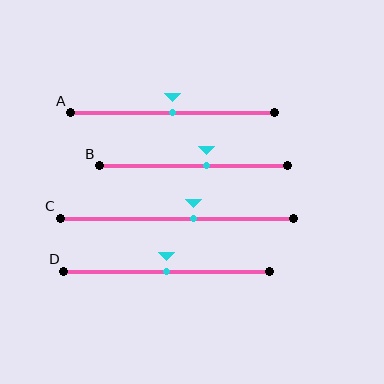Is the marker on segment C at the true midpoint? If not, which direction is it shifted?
No, the marker on segment C is shifted to the right by about 7% of the segment length.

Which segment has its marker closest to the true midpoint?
Segment A has its marker closest to the true midpoint.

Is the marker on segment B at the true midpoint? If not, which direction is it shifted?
No, the marker on segment B is shifted to the right by about 7% of the segment length.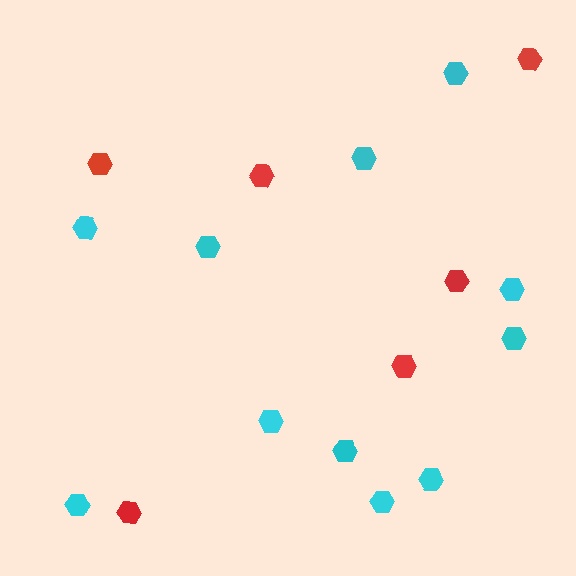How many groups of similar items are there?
There are 2 groups: one group of cyan hexagons (11) and one group of red hexagons (6).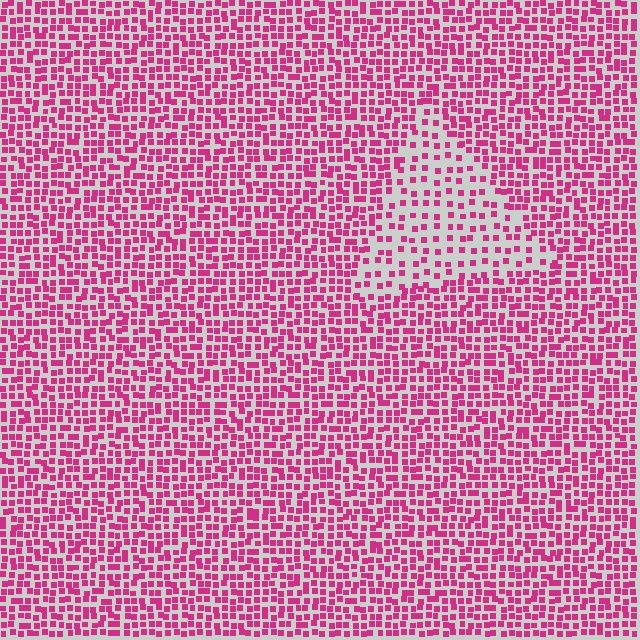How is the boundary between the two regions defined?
The boundary is defined by a change in element density (approximately 2.0x ratio). All elements are the same color, size, and shape.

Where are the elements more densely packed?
The elements are more densely packed outside the triangle boundary.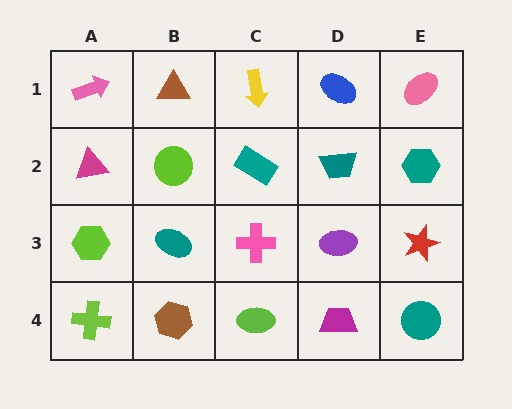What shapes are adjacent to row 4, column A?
A lime hexagon (row 3, column A), a brown hexagon (row 4, column B).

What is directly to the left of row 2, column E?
A teal trapezoid.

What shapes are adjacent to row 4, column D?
A purple ellipse (row 3, column D), a lime ellipse (row 4, column C), a teal circle (row 4, column E).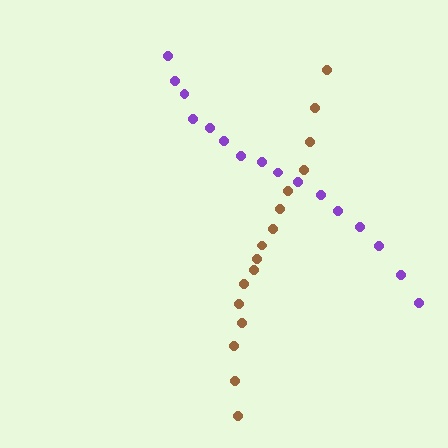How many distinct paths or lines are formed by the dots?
There are 2 distinct paths.